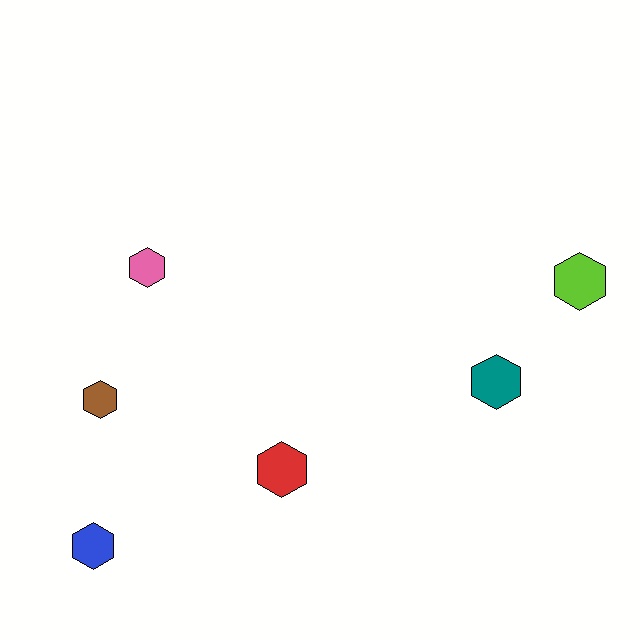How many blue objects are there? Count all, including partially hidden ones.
There is 1 blue object.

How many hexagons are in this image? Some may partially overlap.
There are 6 hexagons.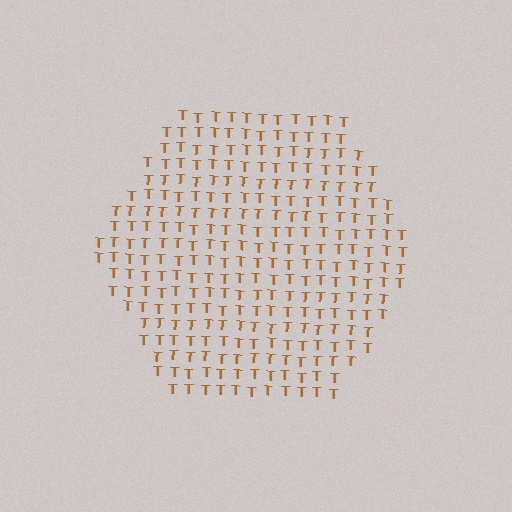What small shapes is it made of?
It is made of small letter T's.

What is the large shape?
The large shape is a hexagon.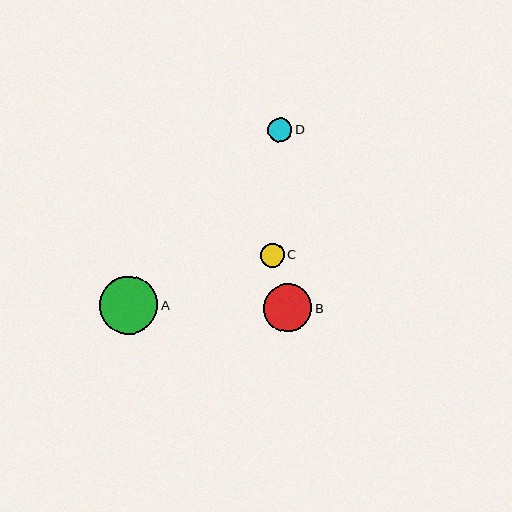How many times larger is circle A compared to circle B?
Circle A is approximately 1.2 times the size of circle B.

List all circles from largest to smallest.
From largest to smallest: A, B, D, C.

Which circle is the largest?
Circle A is the largest with a size of approximately 58 pixels.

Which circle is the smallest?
Circle C is the smallest with a size of approximately 24 pixels.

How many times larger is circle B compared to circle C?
Circle B is approximately 2.0 times the size of circle C.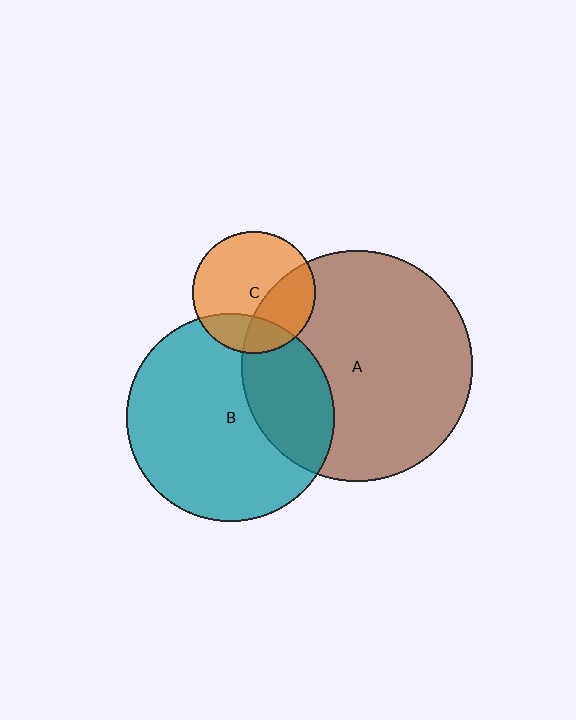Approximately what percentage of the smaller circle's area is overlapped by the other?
Approximately 35%.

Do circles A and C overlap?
Yes.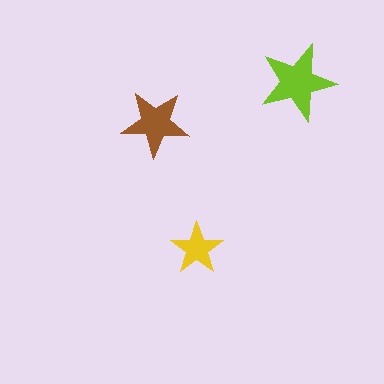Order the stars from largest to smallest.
the lime one, the brown one, the yellow one.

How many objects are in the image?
There are 3 objects in the image.